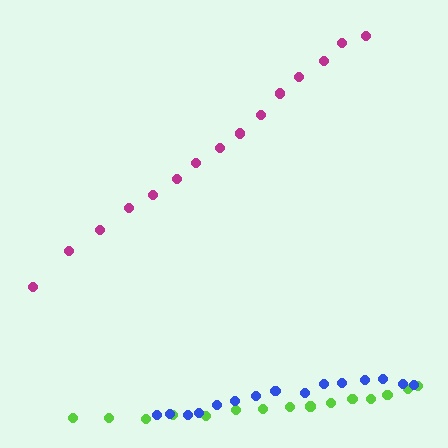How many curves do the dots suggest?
There are 3 distinct paths.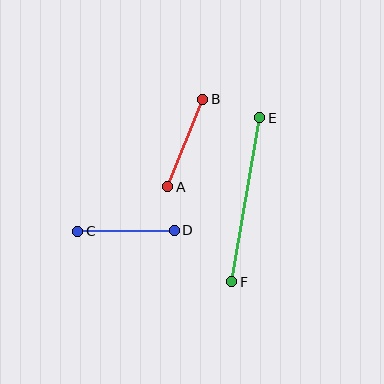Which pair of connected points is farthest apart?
Points E and F are farthest apart.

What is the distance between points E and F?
The distance is approximately 166 pixels.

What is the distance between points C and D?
The distance is approximately 97 pixels.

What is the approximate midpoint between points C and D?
The midpoint is at approximately (126, 231) pixels.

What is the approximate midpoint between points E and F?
The midpoint is at approximately (246, 200) pixels.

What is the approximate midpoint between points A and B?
The midpoint is at approximately (185, 143) pixels.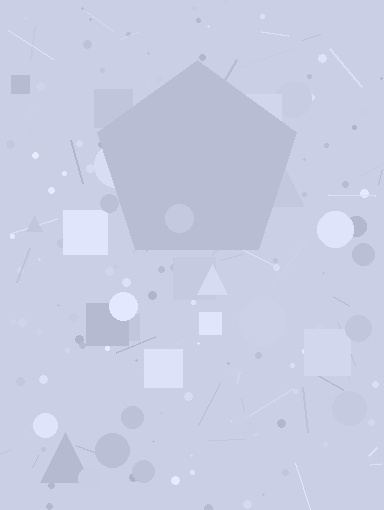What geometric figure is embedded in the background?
A pentagon is embedded in the background.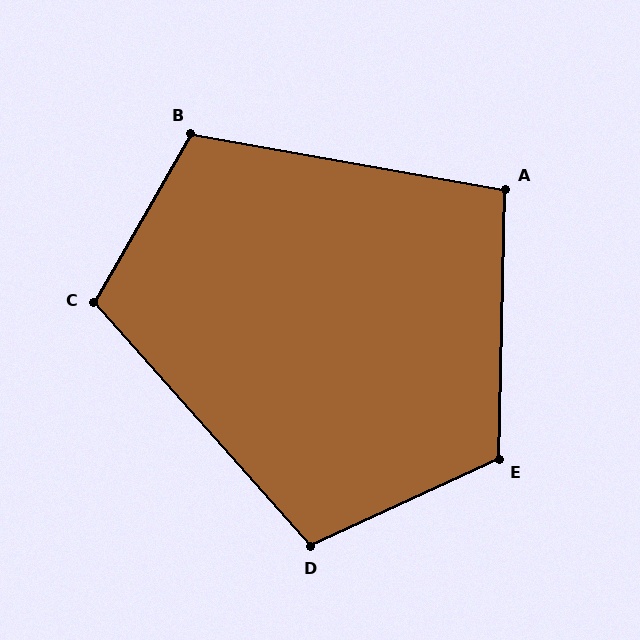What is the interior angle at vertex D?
Approximately 107 degrees (obtuse).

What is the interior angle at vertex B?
Approximately 110 degrees (obtuse).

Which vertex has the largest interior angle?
E, at approximately 116 degrees.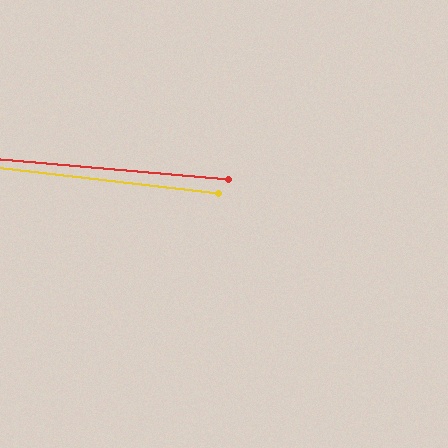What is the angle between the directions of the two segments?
Approximately 2 degrees.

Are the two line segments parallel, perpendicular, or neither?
Parallel — their directions differ by only 1.6°.